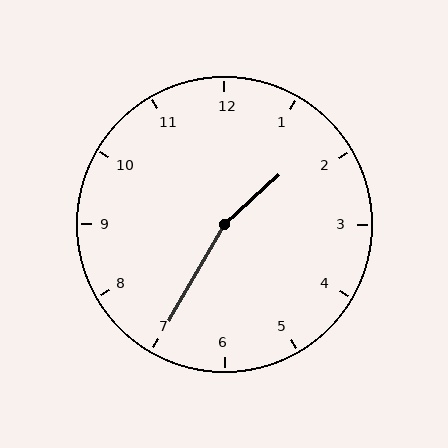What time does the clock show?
1:35.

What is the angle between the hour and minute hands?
Approximately 162 degrees.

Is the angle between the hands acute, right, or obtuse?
It is obtuse.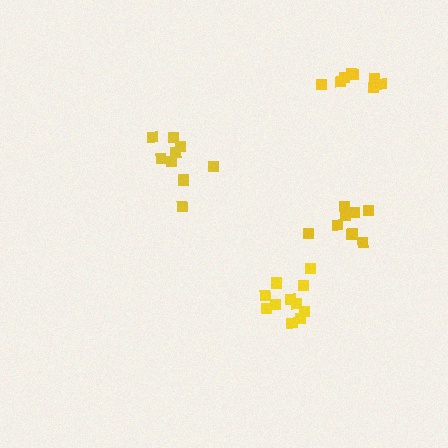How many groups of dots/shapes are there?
There are 4 groups.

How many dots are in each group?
Group 1: 11 dots, Group 2: 9 dots, Group 3: 10 dots, Group 4: 8 dots (38 total).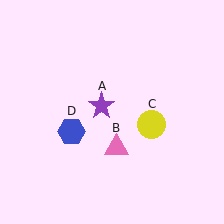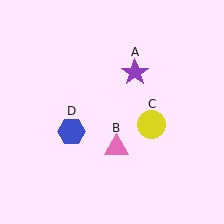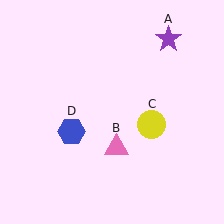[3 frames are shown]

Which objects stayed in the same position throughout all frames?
Pink triangle (object B) and yellow circle (object C) and blue hexagon (object D) remained stationary.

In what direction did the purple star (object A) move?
The purple star (object A) moved up and to the right.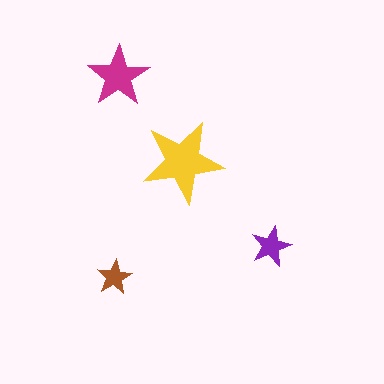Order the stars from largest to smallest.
the yellow one, the magenta one, the purple one, the brown one.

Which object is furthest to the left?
The brown star is leftmost.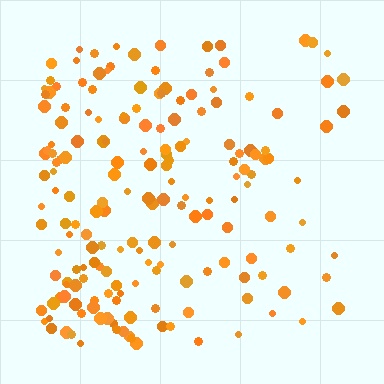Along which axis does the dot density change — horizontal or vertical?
Horizontal.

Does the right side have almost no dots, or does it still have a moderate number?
Still a moderate number, just noticeably fewer than the left.